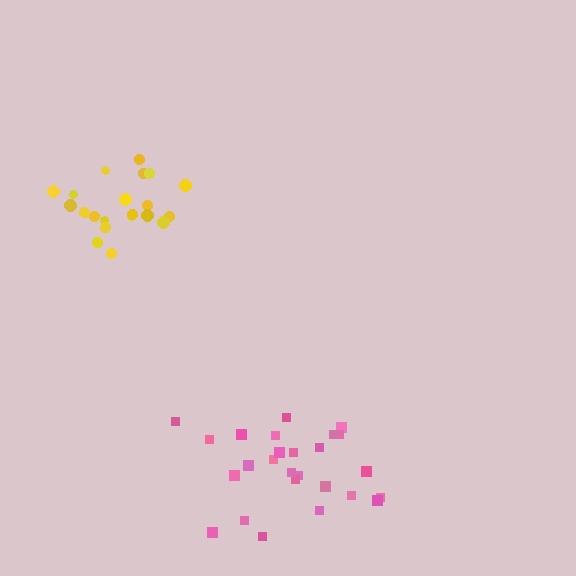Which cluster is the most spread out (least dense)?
Pink.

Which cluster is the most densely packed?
Yellow.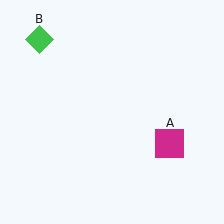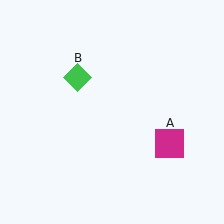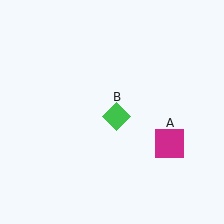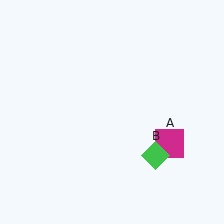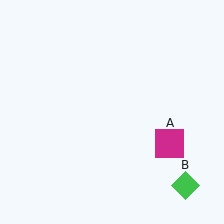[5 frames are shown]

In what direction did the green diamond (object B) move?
The green diamond (object B) moved down and to the right.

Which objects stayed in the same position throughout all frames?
Magenta square (object A) remained stationary.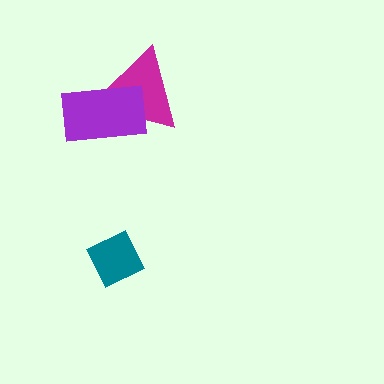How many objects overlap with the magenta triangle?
1 object overlaps with the magenta triangle.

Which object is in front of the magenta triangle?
The purple rectangle is in front of the magenta triangle.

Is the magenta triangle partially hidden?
Yes, it is partially covered by another shape.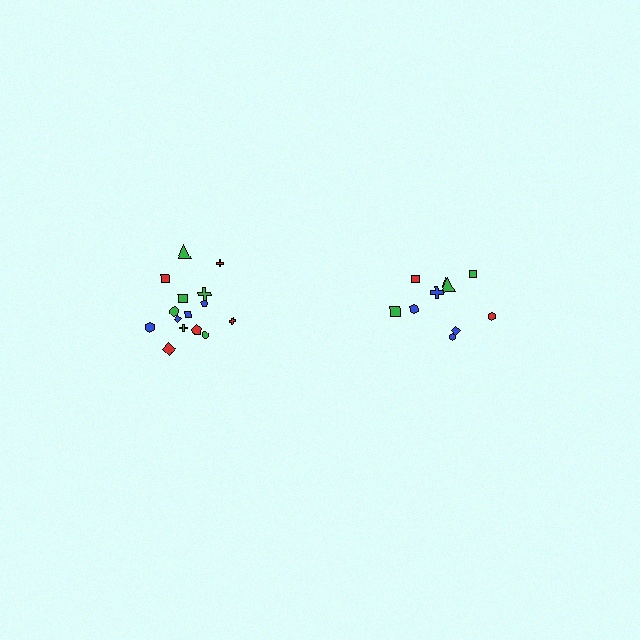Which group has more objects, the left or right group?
The left group.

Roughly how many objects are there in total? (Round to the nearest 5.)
Roughly 25 objects in total.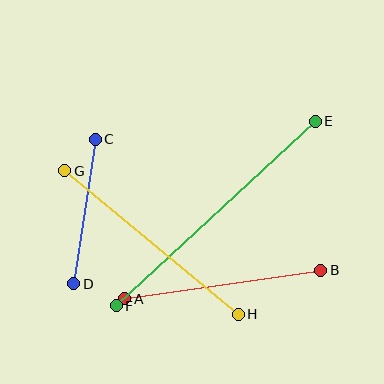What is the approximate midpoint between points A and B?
The midpoint is at approximately (223, 284) pixels.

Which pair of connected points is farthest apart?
Points E and F are farthest apart.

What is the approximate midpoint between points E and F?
The midpoint is at approximately (216, 213) pixels.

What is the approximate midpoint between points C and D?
The midpoint is at approximately (84, 212) pixels.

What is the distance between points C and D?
The distance is approximately 146 pixels.